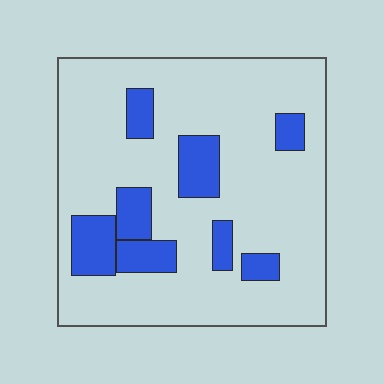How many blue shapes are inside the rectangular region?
8.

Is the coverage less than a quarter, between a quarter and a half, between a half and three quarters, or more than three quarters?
Less than a quarter.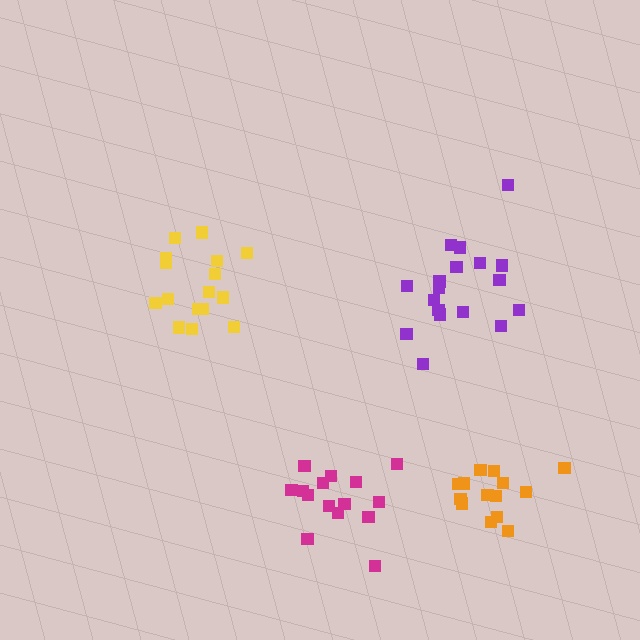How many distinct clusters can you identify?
There are 4 distinct clusters.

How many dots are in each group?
Group 1: 16 dots, Group 2: 18 dots, Group 3: 14 dots, Group 4: 15 dots (63 total).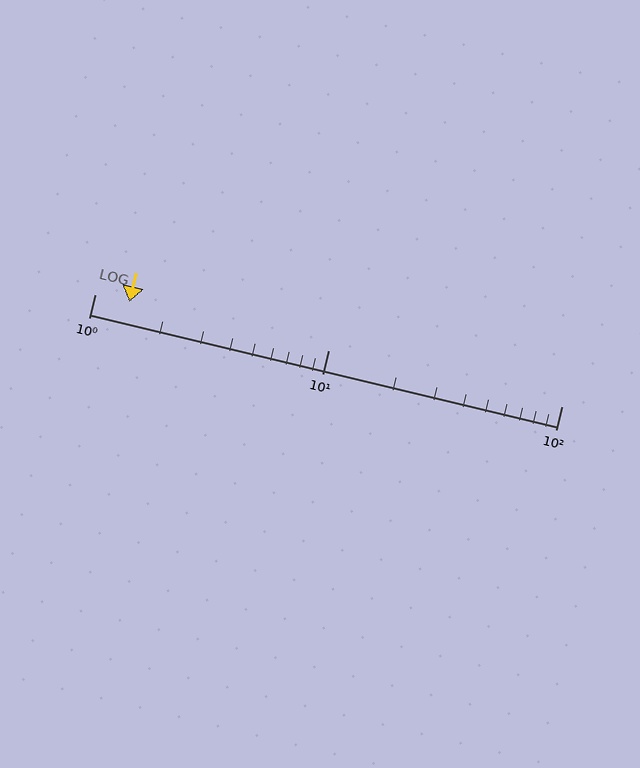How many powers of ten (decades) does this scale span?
The scale spans 2 decades, from 1 to 100.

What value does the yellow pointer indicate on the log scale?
The pointer indicates approximately 1.4.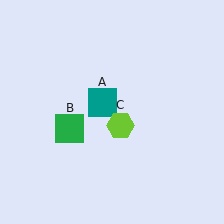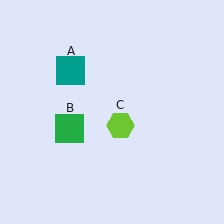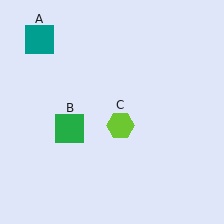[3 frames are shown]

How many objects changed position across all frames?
1 object changed position: teal square (object A).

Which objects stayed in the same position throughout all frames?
Green square (object B) and lime hexagon (object C) remained stationary.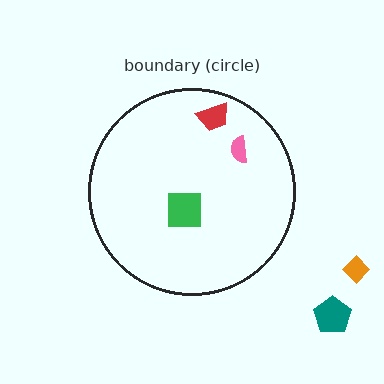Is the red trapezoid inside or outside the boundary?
Inside.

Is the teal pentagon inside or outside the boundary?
Outside.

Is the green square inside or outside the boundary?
Inside.